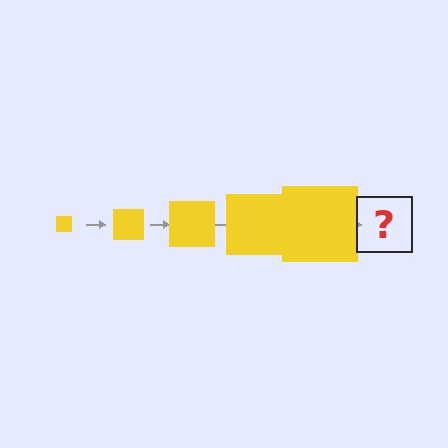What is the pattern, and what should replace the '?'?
The pattern is that the square gets progressively larger each step. The '?' should be a yellow square, larger than the previous one.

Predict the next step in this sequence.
The next step is a yellow square, larger than the previous one.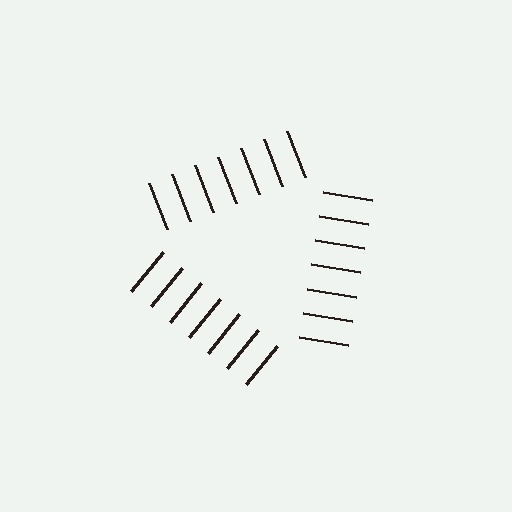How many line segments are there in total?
21 — 7 along each of the 3 edges.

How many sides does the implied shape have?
3 sides — the line-ends trace a triangle.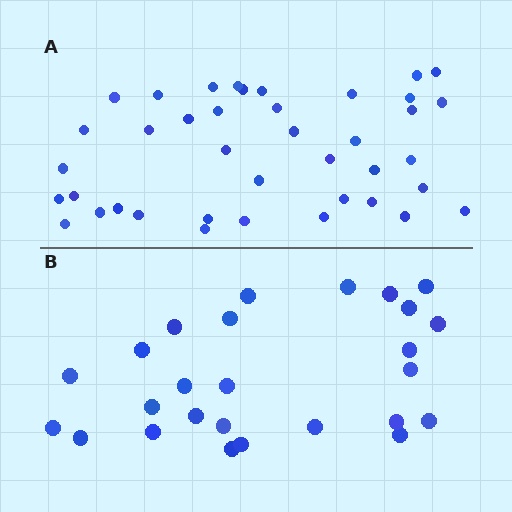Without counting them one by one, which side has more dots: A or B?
Region A (the top region) has more dots.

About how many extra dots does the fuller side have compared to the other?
Region A has approximately 15 more dots than region B.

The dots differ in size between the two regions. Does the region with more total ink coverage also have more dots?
No. Region B has more total ink coverage because its dots are larger, but region A actually contains more individual dots. Total area can be misleading — the number of items is what matters here.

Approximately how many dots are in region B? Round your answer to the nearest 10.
About 30 dots. (The exact count is 26, which rounds to 30.)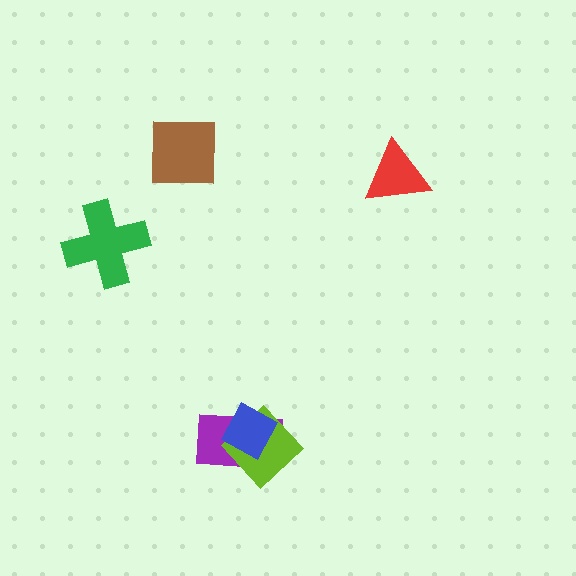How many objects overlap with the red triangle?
0 objects overlap with the red triangle.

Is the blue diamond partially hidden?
No, no other shape covers it.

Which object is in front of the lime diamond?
The blue diamond is in front of the lime diamond.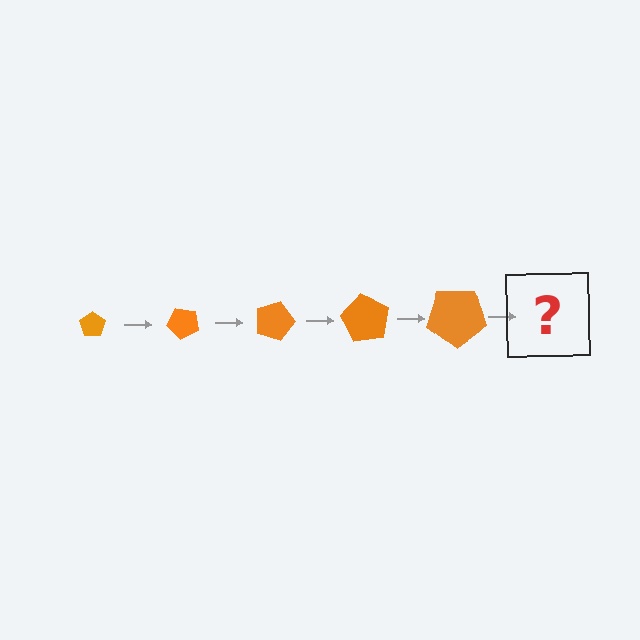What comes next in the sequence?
The next element should be a pentagon, larger than the previous one and rotated 225 degrees from the start.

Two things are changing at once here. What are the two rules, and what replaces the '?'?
The two rules are that the pentagon grows larger each step and it rotates 45 degrees each step. The '?' should be a pentagon, larger than the previous one and rotated 225 degrees from the start.